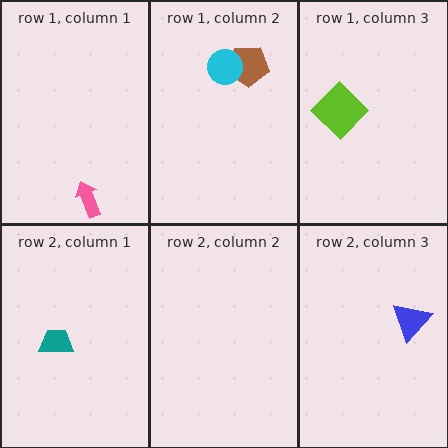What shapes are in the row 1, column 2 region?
The brown pentagon, the cyan circle.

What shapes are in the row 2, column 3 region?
The blue triangle.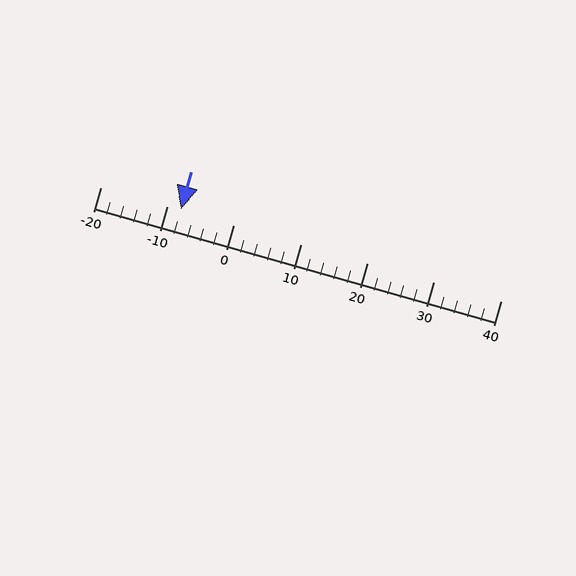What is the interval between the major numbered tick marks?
The major tick marks are spaced 10 units apart.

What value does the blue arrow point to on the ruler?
The blue arrow points to approximately -8.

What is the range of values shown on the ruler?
The ruler shows values from -20 to 40.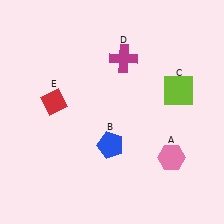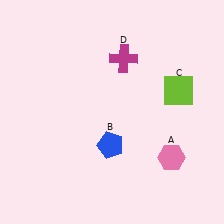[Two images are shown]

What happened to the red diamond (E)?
The red diamond (E) was removed in Image 2. It was in the top-left area of Image 1.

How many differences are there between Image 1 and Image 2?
There is 1 difference between the two images.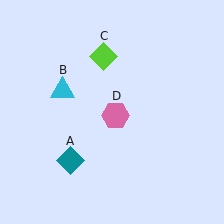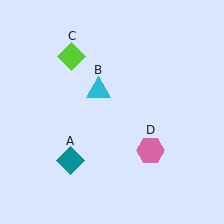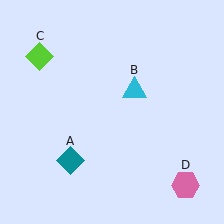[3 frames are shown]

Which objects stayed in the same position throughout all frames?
Teal diamond (object A) remained stationary.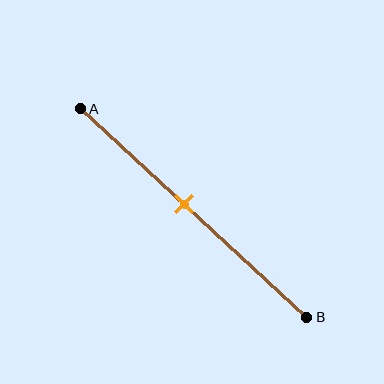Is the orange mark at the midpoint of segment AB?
No, the mark is at about 45% from A, not at the 50% midpoint.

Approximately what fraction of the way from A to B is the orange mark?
The orange mark is approximately 45% of the way from A to B.